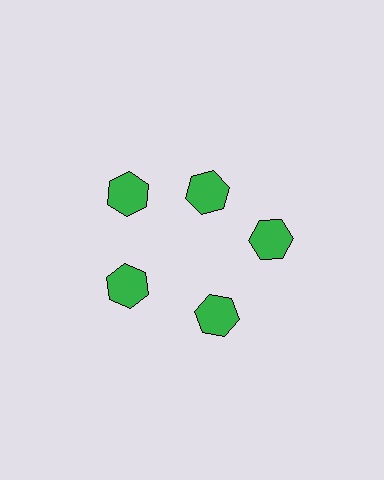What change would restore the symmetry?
The symmetry would be restored by moving it outward, back onto the ring so that all 5 hexagons sit at equal angles and equal distance from the center.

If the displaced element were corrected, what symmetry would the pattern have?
It would have 5-fold rotational symmetry — the pattern would map onto itself every 72 degrees.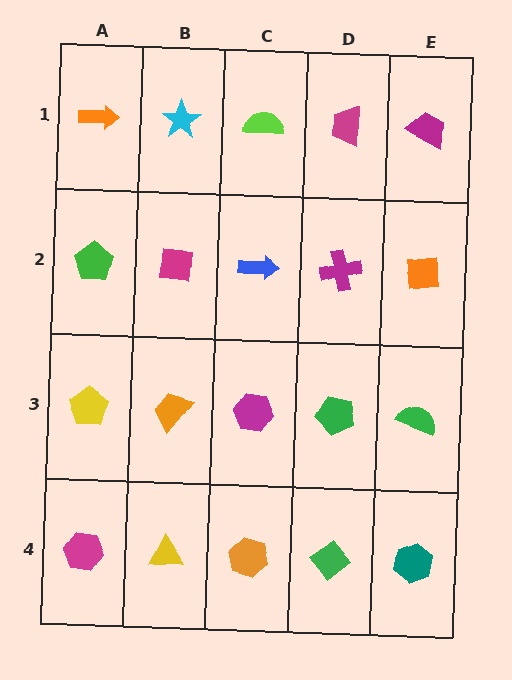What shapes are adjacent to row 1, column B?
A magenta square (row 2, column B), an orange arrow (row 1, column A), a lime semicircle (row 1, column C).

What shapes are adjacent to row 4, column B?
An orange trapezoid (row 3, column B), a magenta hexagon (row 4, column A), an orange hexagon (row 4, column C).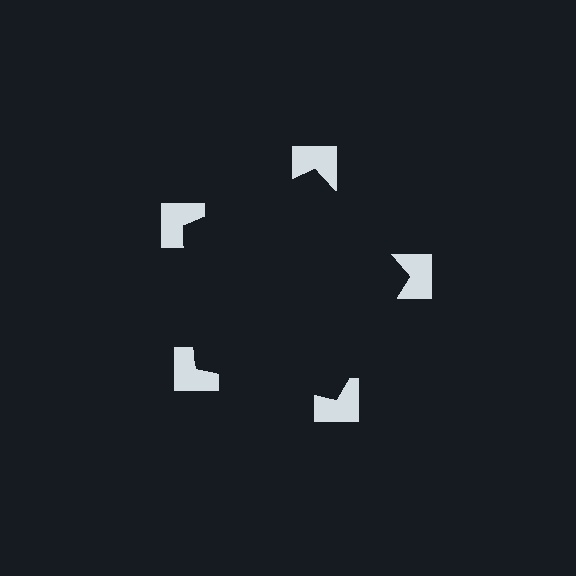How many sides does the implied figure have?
5 sides.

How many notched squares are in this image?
There are 5 — one at each vertex of the illusory pentagon.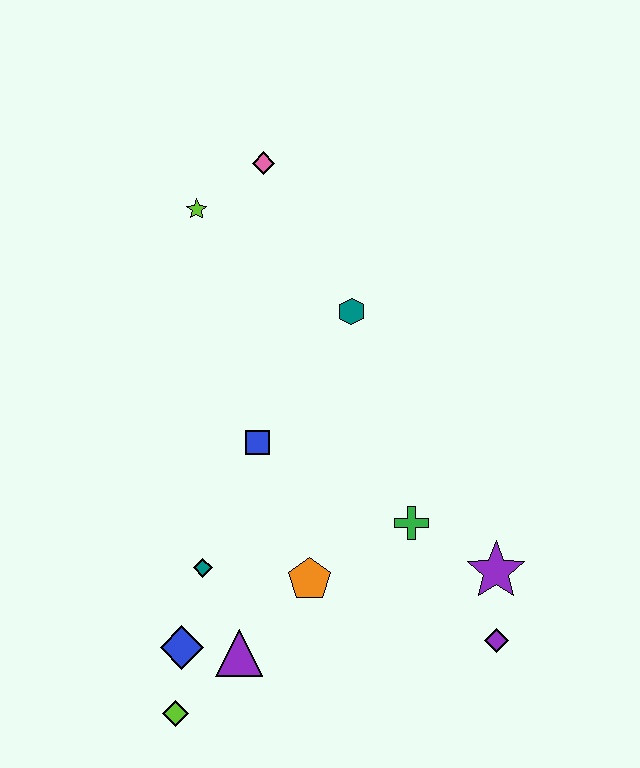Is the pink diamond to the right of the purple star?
No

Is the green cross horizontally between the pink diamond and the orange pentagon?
No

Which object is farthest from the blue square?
The purple diamond is farthest from the blue square.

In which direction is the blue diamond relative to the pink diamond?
The blue diamond is below the pink diamond.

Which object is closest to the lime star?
The pink diamond is closest to the lime star.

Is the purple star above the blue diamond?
Yes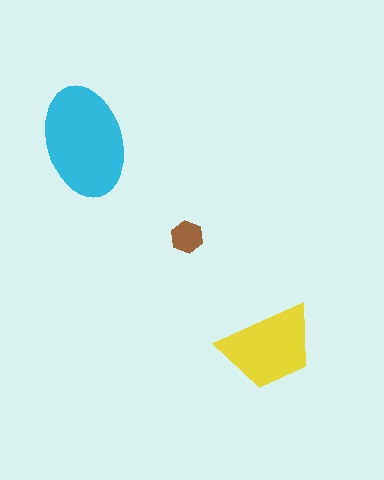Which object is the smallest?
The brown hexagon.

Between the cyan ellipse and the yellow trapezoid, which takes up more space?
The cyan ellipse.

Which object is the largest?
The cyan ellipse.